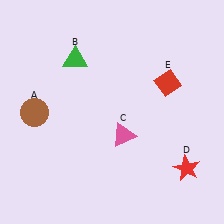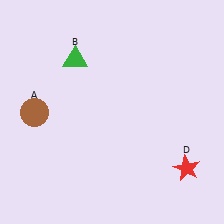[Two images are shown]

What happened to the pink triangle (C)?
The pink triangle (C) was removed in Image 2. It was in the bottom-right area of Image 1.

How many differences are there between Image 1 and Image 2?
There are 2 differences between the two images.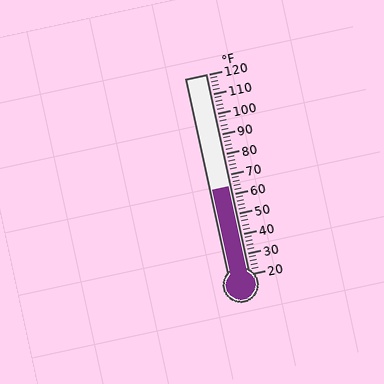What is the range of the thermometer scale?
The thermometer scale ranges from 20°F to 120°F.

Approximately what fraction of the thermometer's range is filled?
The thermometer is filled to approximately 45% of its range.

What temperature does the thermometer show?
The thermometer shows approximately 64°F.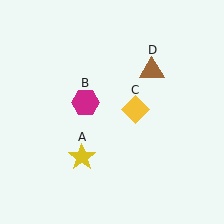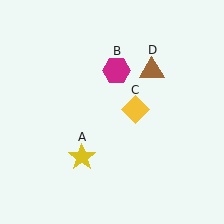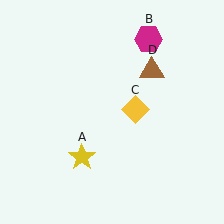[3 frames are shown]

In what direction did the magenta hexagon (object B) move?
The magenta hexagon (object B) moved up and to the right.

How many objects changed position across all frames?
1 object changed position: magenta hexagon (object B).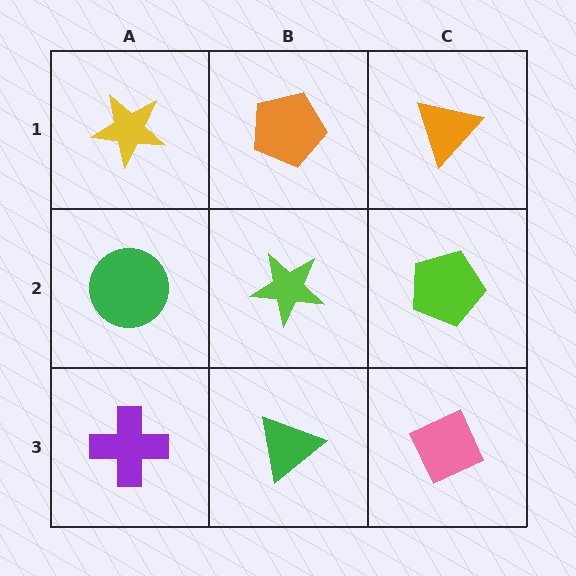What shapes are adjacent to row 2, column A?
A yellow star (row 1, column A), a purple cross (row 3, column A), a lime star (row 2, column B).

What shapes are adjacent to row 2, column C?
An orange triangle (row 1, column C), a pink diamond (row 3, column C), a lime star (row 2, column B).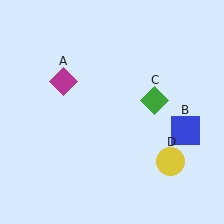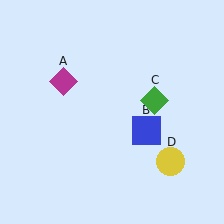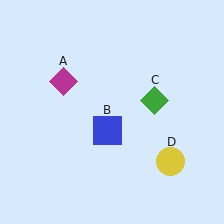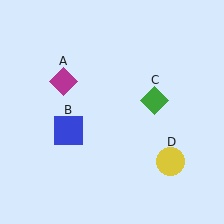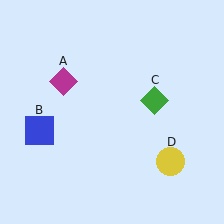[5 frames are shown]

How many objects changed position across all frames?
1 object changed position: blue square (object B).